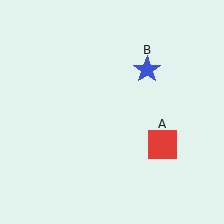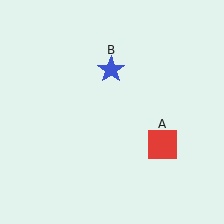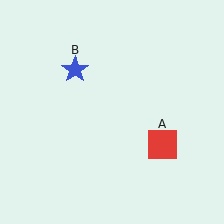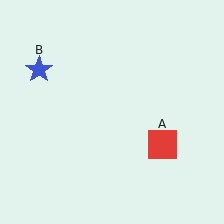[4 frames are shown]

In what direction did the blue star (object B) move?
The blue star (object B) moved left.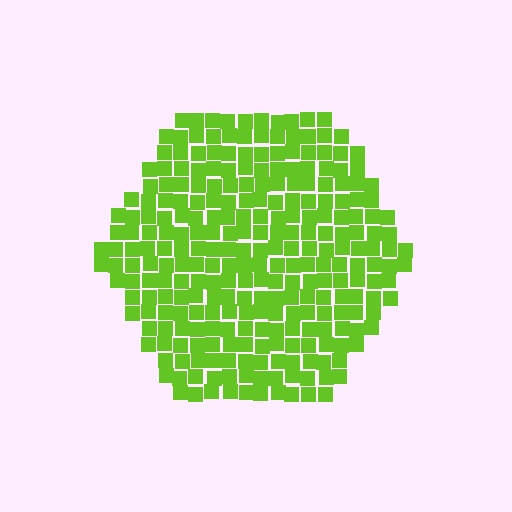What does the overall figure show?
The overall figure shows a hexagon.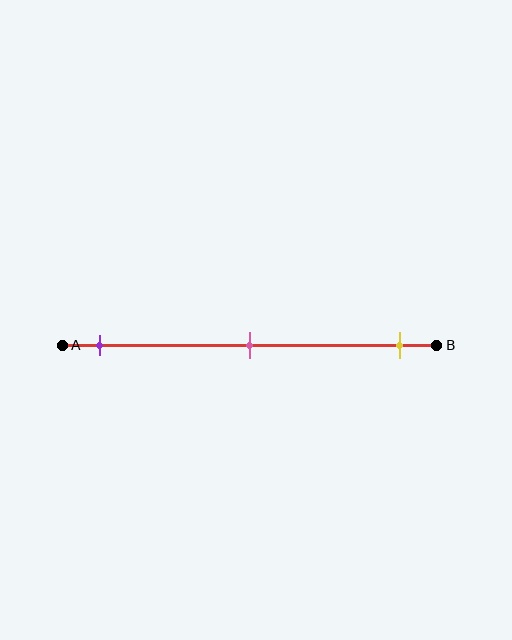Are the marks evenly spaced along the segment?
Yes, the marks are approximately evenly spaced.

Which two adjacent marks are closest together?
The purple and pink marks are the closest adjacent pair.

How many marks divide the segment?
There are 3 marks dividing the segment.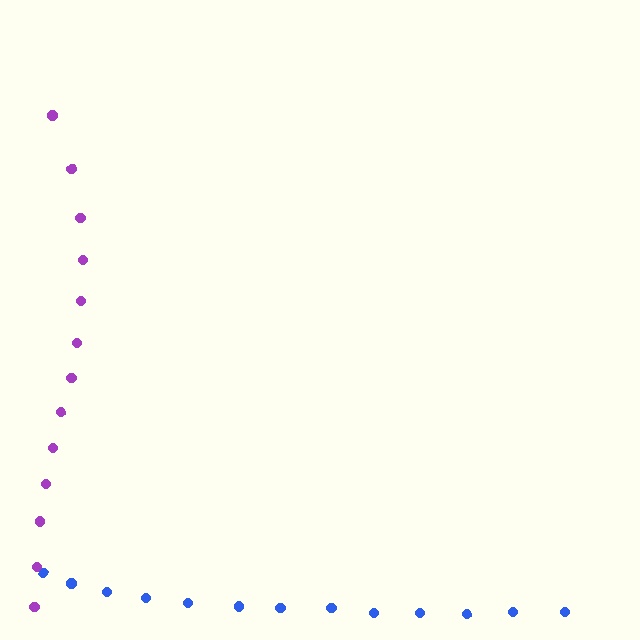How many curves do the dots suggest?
There are 2 distinct paths.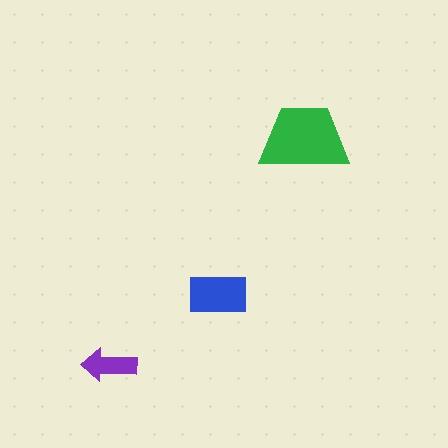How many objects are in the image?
There are 3 objects in the image.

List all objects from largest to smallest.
The green trapezoid, the blue rectangle, the purple arrow.